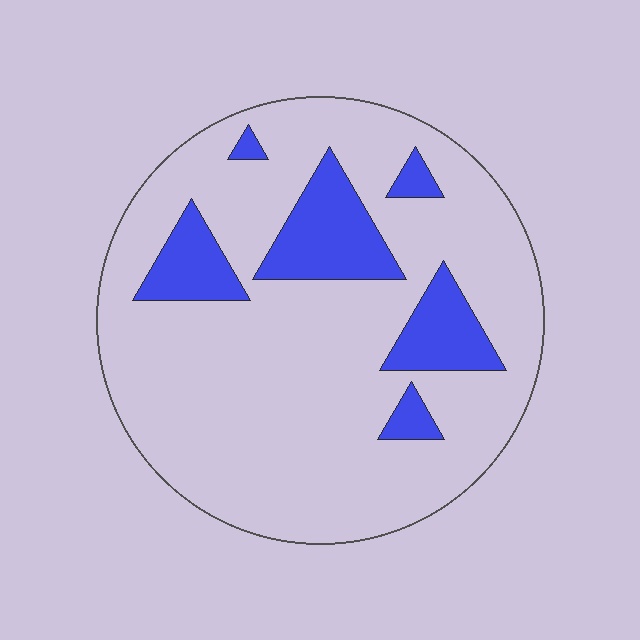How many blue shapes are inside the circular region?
6.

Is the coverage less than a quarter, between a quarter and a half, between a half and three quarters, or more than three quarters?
Less than a quarter.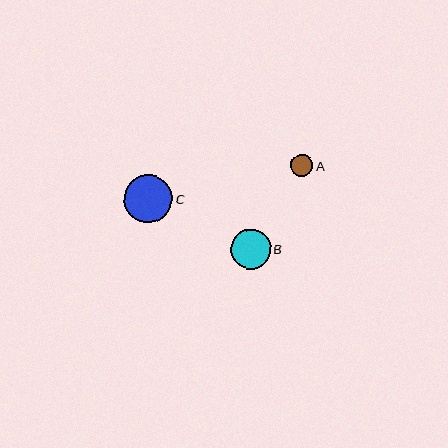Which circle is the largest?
Circle C is the largest with a size of approximately 48 pixels.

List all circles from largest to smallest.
From largest to smallest: C, B, A.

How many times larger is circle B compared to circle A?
Circle B is approximately 1.8 times the size of circle A.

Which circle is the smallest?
Circle A is the smallest with a size of approximately 22 pixels.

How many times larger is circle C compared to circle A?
Circle C is approximately 2.1 times the size of circle A.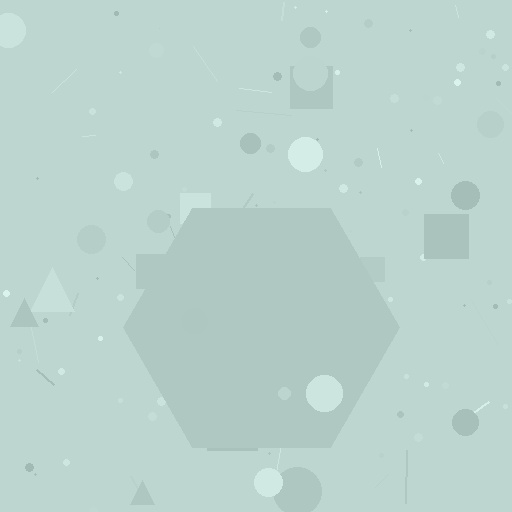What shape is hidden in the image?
A hexagon is hidden in the image.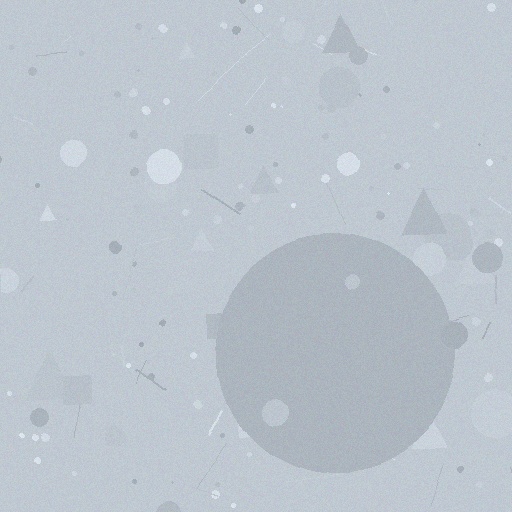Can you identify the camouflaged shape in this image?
The camouflaged shape is a circle.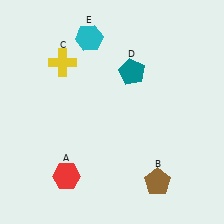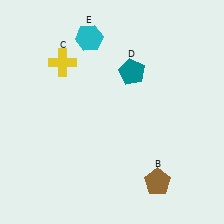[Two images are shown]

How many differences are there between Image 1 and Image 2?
There is 1 difference between the two images.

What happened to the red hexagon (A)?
The red hexagon (A) was removed in Image 2. It was in the bottom-left area of Image 1.